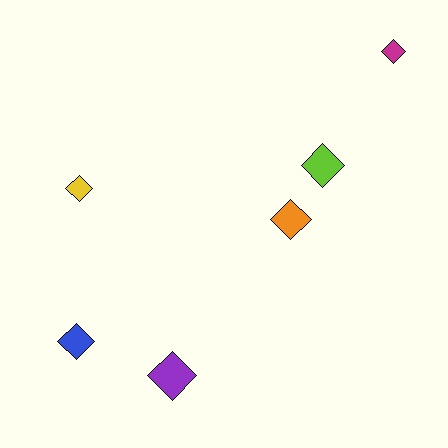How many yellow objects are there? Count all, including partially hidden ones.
There is 1 yellow object.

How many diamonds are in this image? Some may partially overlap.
There are 6 diamonds.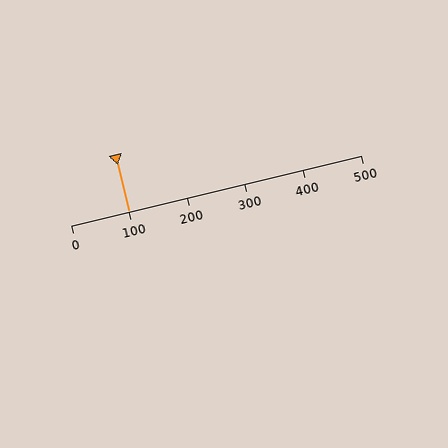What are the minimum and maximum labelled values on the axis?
The axis runs from 0 to 500.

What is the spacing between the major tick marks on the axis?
The major ticks are spaced 100 apart.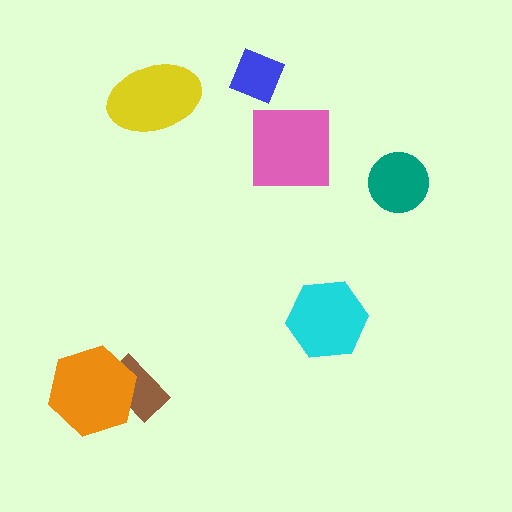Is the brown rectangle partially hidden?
Yes, it is partially covered by another shape.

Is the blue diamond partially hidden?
No, no other shape covers it.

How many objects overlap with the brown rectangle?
1 object overlaps with the brown rectangle.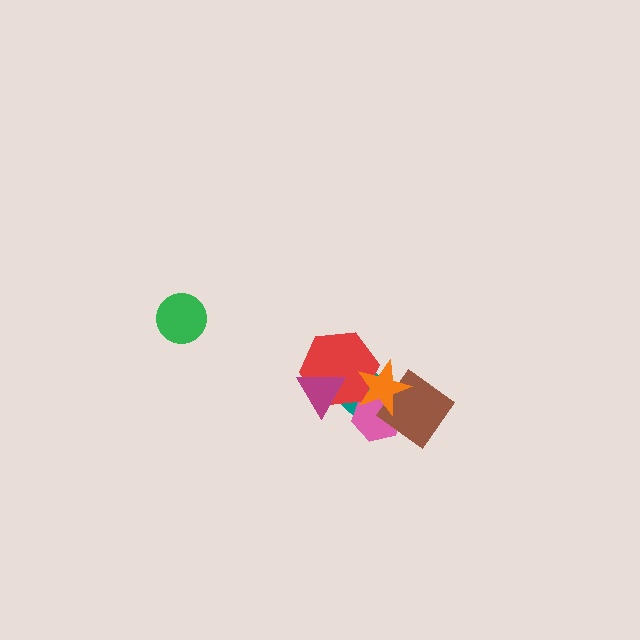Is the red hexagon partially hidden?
Yes, it is partially covered by another shape.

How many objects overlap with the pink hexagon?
3 objects overlap with the pink hexagon.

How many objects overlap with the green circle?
0 objects overlap with the green circle.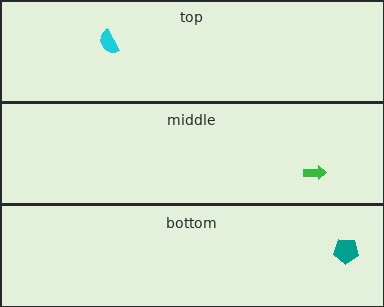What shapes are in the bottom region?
The teal pentagon.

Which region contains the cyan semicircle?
The top region.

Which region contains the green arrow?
The middle region.